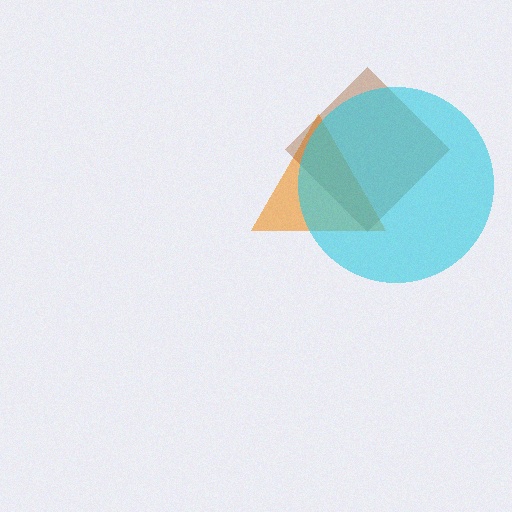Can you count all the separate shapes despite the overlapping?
Yes, there are 3 separate shapes.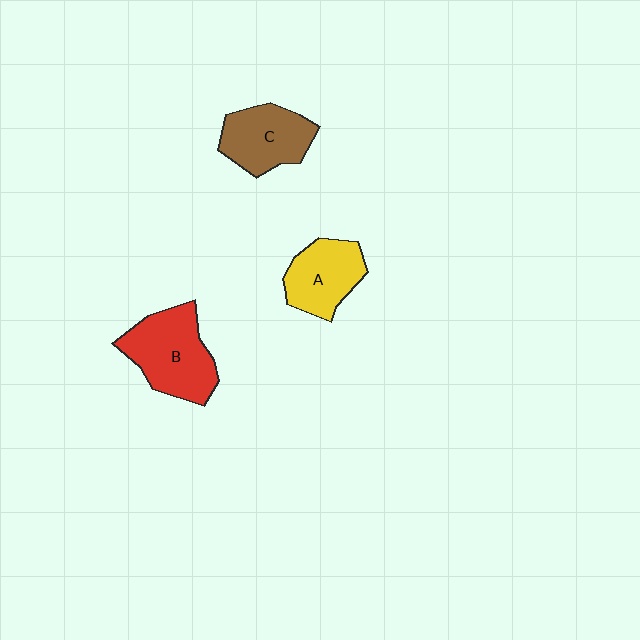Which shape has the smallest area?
Shape A (yellow).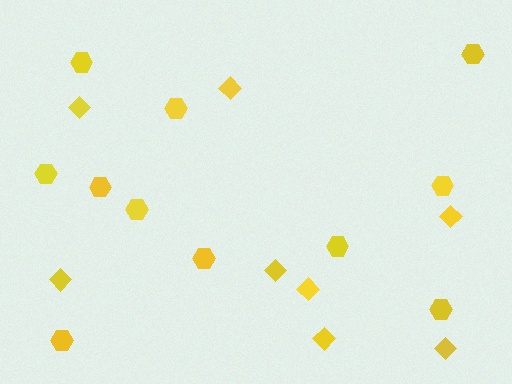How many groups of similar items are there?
There are 2 groups: one group of diamonds (8) and one group of hexagons (11).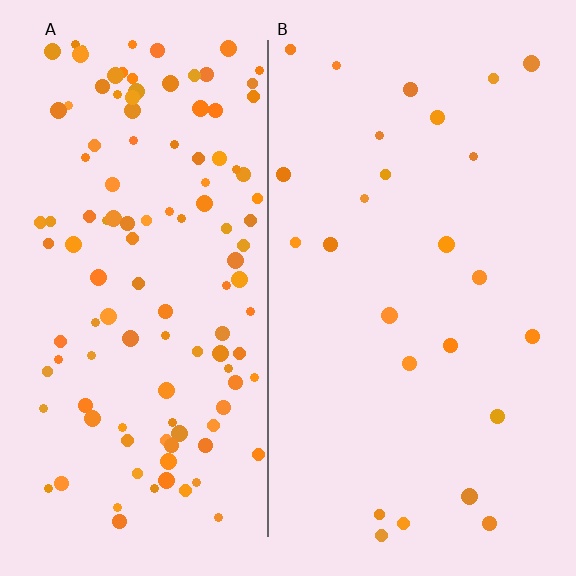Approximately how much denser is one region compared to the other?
Approximately 4.7× — region A over region B.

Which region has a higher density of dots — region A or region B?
A (the left).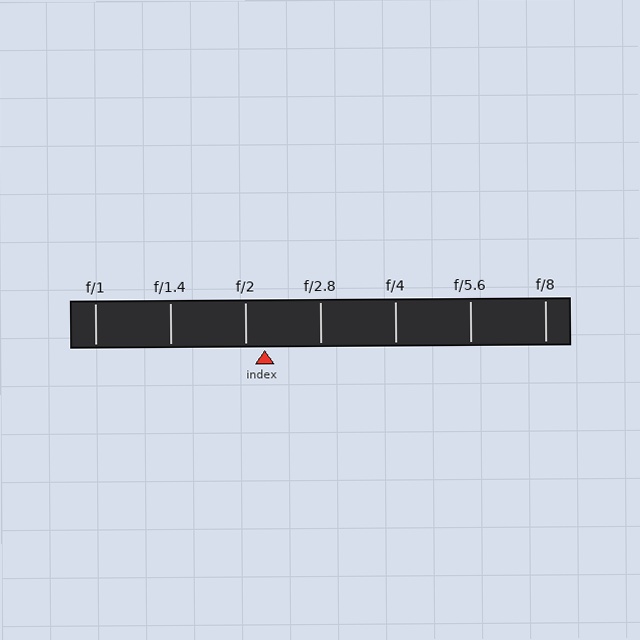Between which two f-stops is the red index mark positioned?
The index mark is between f/2 and f/2.8.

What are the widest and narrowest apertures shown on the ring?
The widest aperture shown is f/1 and the narrowest is f/8.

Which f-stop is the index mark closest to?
The index mark is closest to f/2.